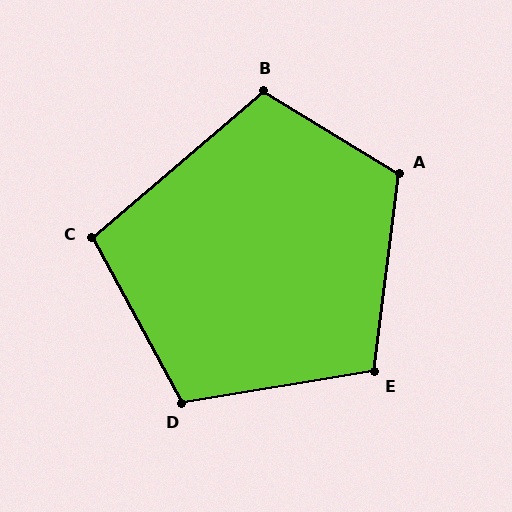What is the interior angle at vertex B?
Approximately 108 degrees (obtuse).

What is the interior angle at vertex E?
Approximately 107 degrees (obtuse).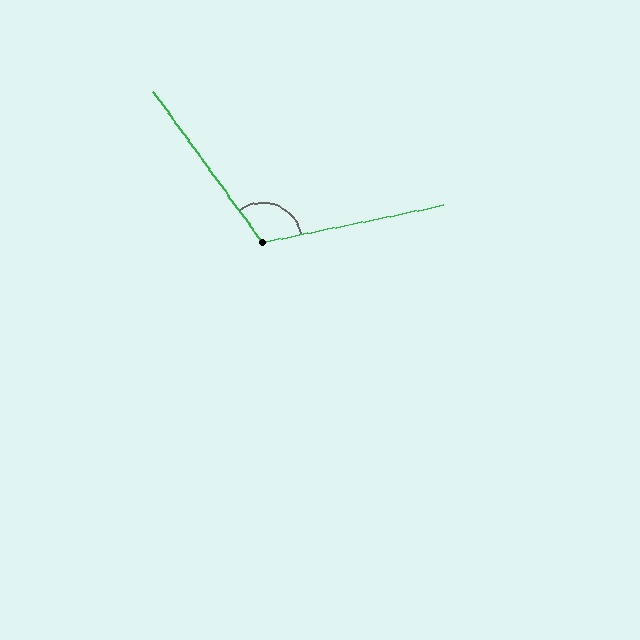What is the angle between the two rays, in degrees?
Approximately 114 degrees.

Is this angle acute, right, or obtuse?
It is obtuse.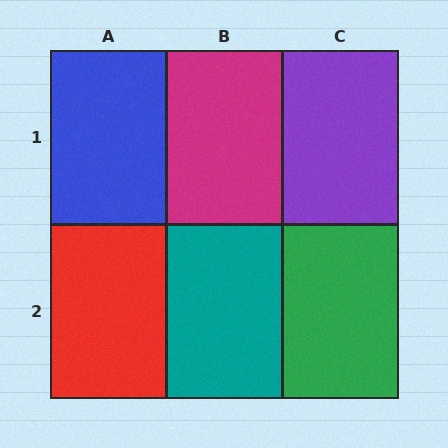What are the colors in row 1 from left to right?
Blue, magenta, purple.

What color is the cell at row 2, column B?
Teal.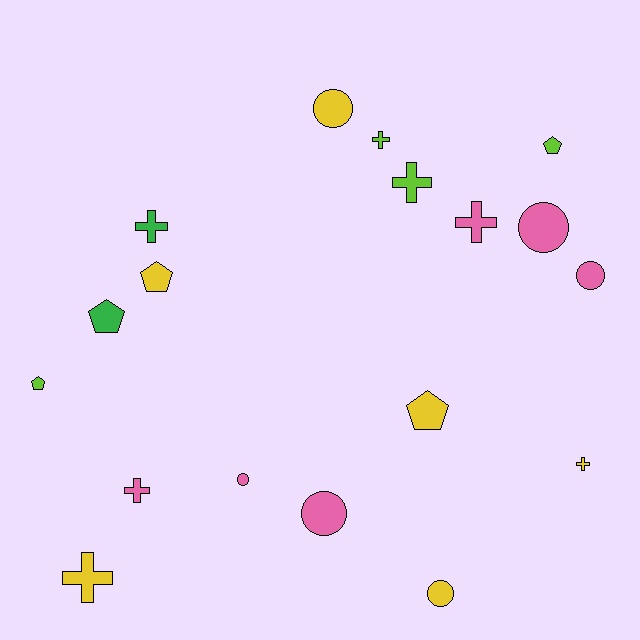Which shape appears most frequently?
Cross, with 7 objects.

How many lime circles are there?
There are no lime circles.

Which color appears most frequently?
Yellow, with 6 objects.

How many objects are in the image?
There are 18 objects.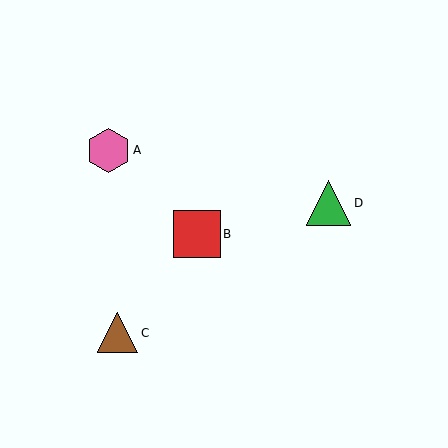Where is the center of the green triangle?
The center of the green triangle is at (328, 203).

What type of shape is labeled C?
Shape C is a brown triangle.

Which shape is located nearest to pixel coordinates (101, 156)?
The pink hexagon (labeled A) at (108, 150) is nearest to that location.